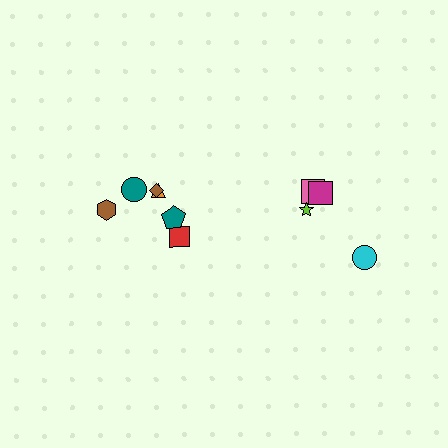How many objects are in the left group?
There are 6 objects.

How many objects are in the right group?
There are 4 objects.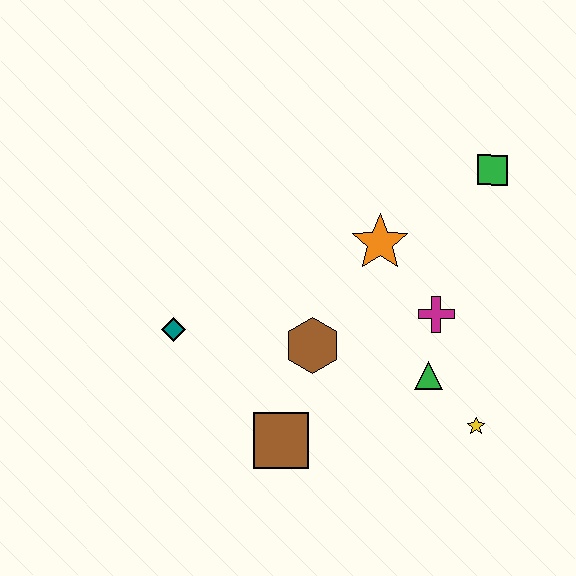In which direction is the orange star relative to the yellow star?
The orange star is above the yellow star.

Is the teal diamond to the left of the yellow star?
Yes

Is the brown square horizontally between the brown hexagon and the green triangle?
No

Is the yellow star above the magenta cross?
No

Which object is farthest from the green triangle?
The teal diamond is farthest from the green triangle.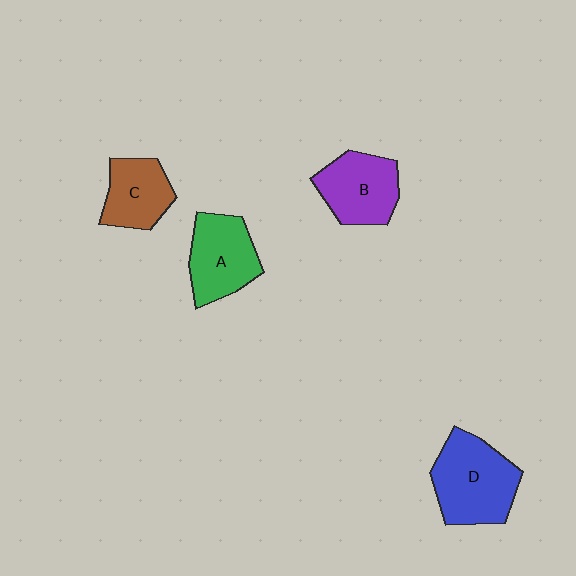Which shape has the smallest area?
Shape C (brown).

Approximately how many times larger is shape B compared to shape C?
Approximately 1.2 times.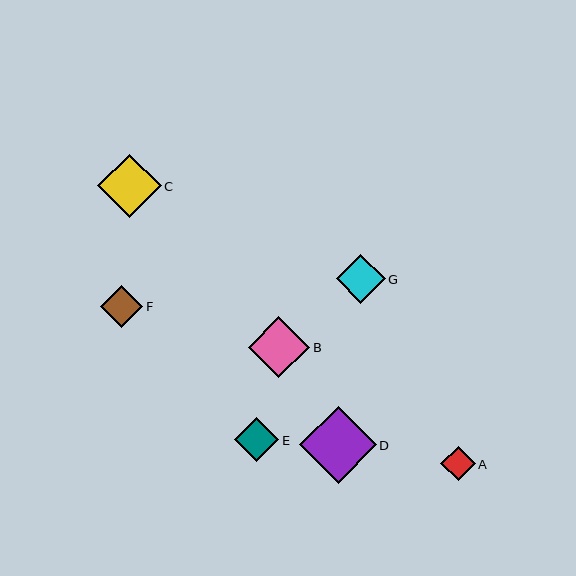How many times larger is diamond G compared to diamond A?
Diamond G is approximately 1.4 times the size of diamond A.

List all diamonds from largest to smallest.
From largest to smallest: D, C, B, G, E, F, A.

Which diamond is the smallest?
Diamond A is the smallest with a size of approximately 35 pixels.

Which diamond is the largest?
Diamond D is the largest with a size of approximately 76 pixels.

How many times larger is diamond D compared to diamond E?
Diamond D is approximately 1.7 times the size of diamond E.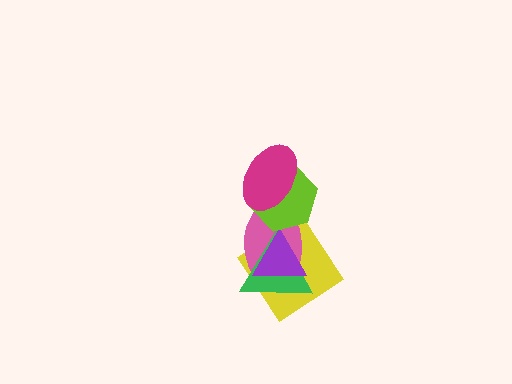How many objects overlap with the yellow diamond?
3 objects overlap with the yellow diamond.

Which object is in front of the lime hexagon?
The magenta ellipse is in front of the lime hexagon.